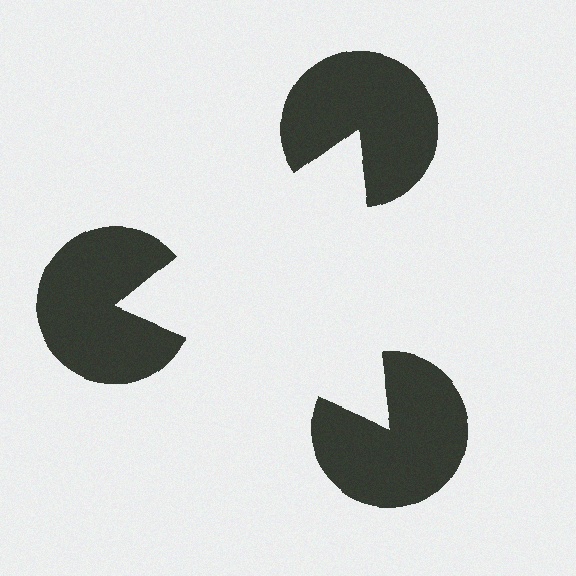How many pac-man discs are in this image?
There are 3 — one at each vertex of the illusory triangle.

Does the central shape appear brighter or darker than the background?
It typically appears slightly brighter than the background, even though no actual brightness change is drawn.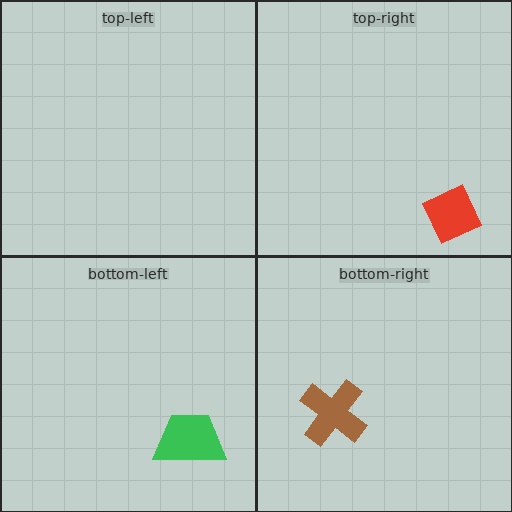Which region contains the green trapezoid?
The bottom-left region.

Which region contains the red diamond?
The top-right region.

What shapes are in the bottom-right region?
The brown cross.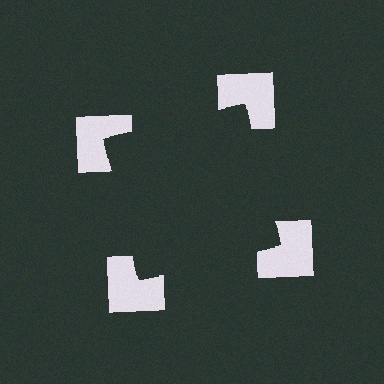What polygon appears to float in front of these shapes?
An illusory square — its edges are inferred from the aligned wedge cuts in the notched squares, not physically drawn.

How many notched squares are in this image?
There are 4 — one at each vertex of the illusory square.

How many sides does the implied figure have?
4 sides.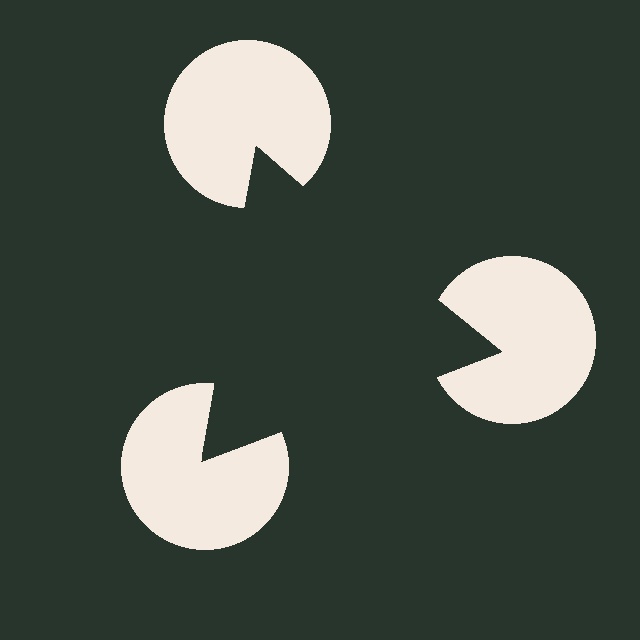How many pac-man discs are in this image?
There are 3 — one at each vertex of the illusory triangle.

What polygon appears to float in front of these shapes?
An illusory triangle — its edges are inferred from the aligned wedge cuts in the pac-man discs, not physically drawn.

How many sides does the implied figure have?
3 sides.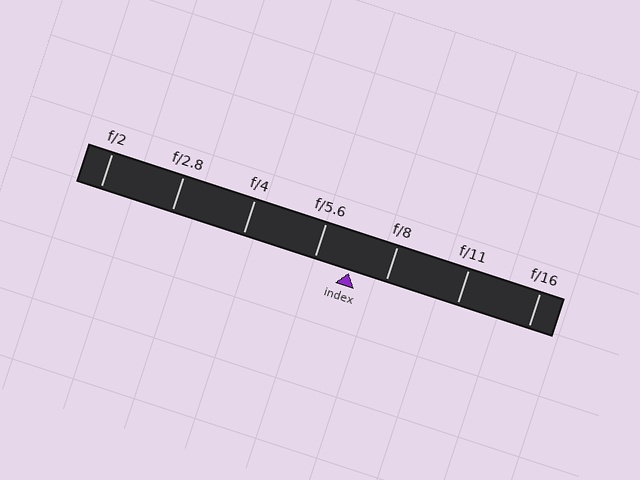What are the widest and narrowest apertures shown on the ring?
The widest aperture shown is f/2 and the narrowest is f/16.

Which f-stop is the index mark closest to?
The index mark is closest to f/8.